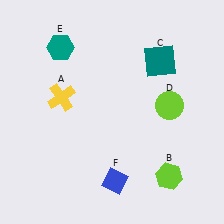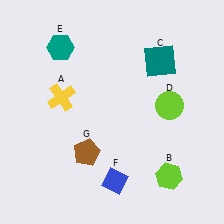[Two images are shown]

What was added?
A brown pentagon (G) was added in Image 2.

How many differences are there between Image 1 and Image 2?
There is 1 difference between the two images.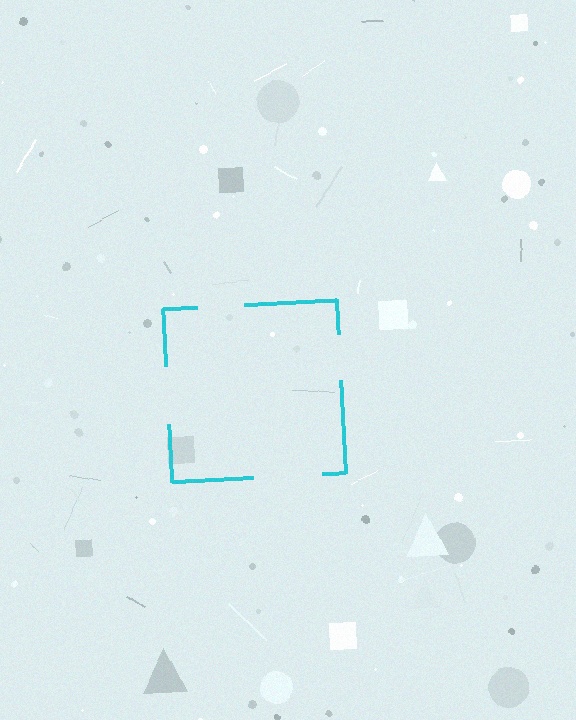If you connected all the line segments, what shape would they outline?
They would outline a square.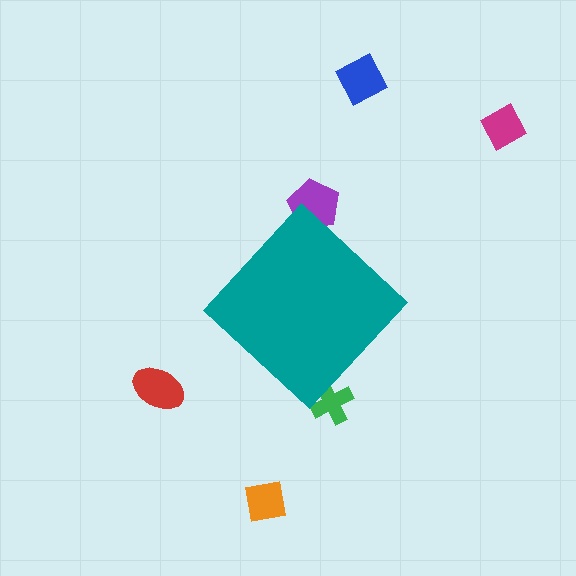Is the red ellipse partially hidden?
No, the red ellipse is fully visible.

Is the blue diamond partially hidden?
No, the blue diamond is fully visible.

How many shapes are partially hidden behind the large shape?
2 shapes are partially hidden.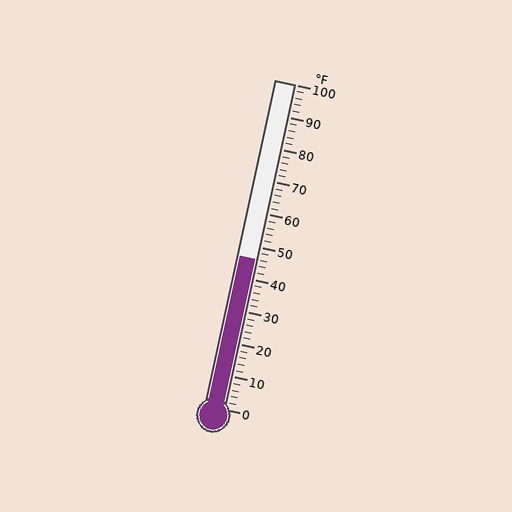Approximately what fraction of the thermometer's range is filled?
The thermometer is filled to approximately 45% of its range.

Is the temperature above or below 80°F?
The temperature is below 80°F.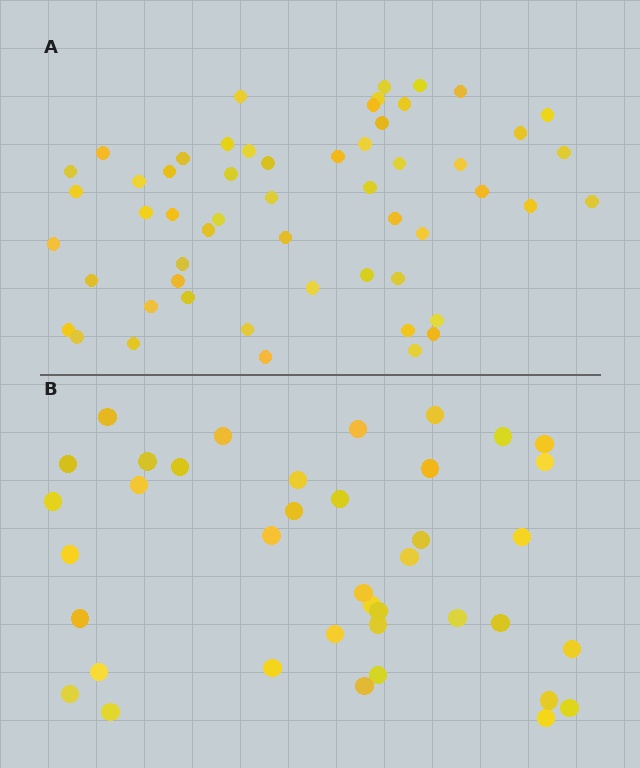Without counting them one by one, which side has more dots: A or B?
Region A (the top region) has more dots.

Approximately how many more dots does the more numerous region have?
Region A has approximately 15 more dots than region B.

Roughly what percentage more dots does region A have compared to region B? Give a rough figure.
About 40% more.